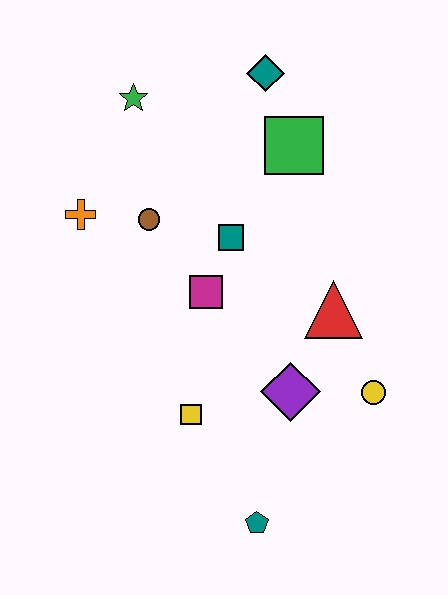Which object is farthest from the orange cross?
The teal pentagon is farthest from the orange cross.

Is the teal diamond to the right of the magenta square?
Yes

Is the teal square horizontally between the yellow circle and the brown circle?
Yes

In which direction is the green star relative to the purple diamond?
The green star is above the purple diamond.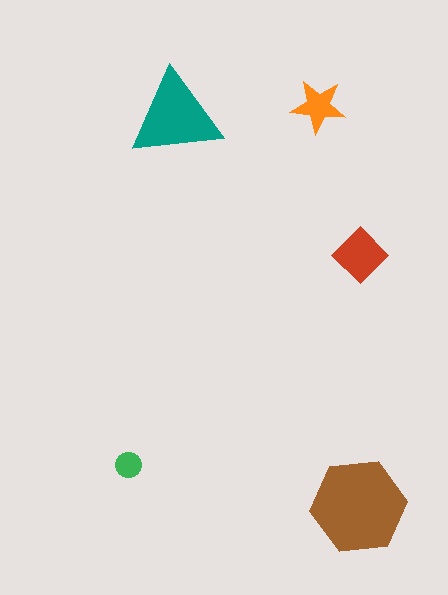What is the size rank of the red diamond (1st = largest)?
3rd.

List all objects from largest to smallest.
The brown hexagon, the teal triangle, the red diamond, the orange star, the green circle.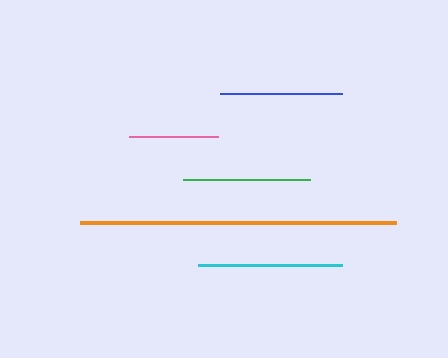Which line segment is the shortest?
The pink line is the shortest at approximately 89 pixels.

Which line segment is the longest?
The orange line is the longest at approximately 316 pixels.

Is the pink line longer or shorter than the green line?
The green line is longer than the pink line.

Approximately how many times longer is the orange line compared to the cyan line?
The orange line is approximately 2.2 times the length of the cyan line.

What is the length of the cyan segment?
The cyan segment is approximately 145 pixels long.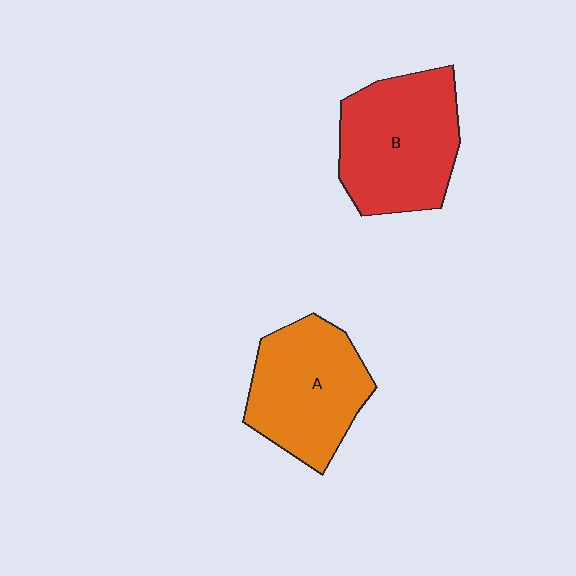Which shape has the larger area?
Shape B (red).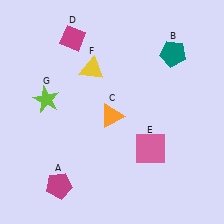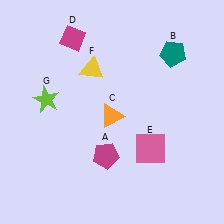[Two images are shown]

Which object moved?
The magenta pentagon (A) moved right.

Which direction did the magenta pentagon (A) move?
The magenta pentagon (A) moved right.